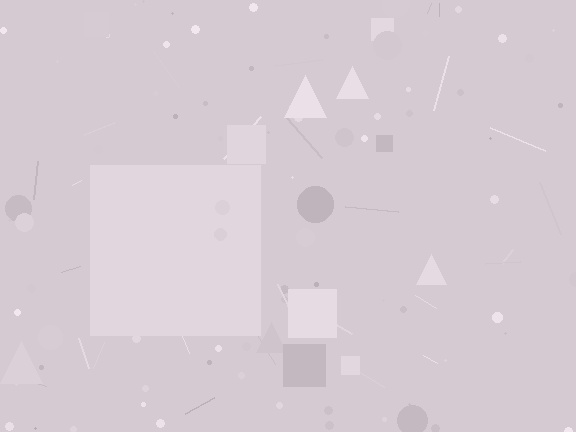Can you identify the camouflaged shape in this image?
The camouflaged shape is a square.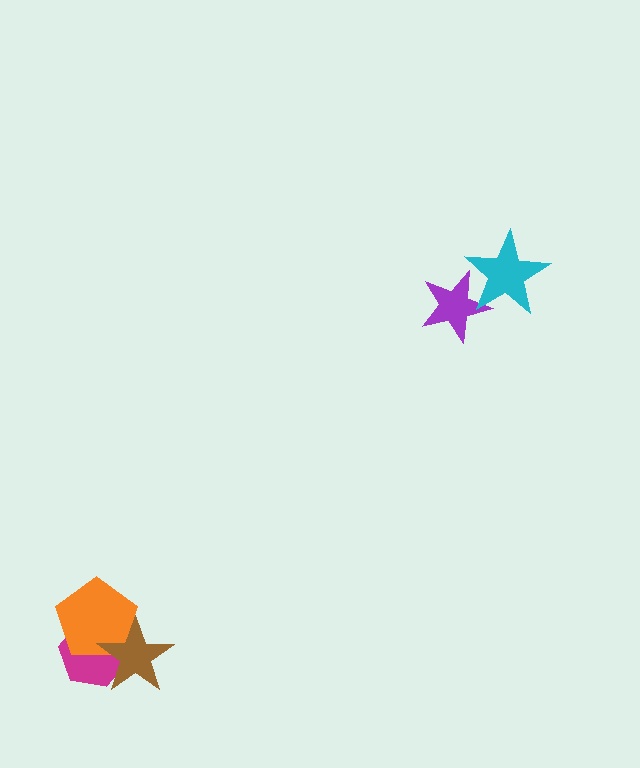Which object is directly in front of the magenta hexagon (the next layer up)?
The orange pentagon is directly in front of the magenta hexagon.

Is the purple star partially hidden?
Yes, it is partially covered by another shape.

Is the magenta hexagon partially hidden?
Yes, it is partially covered by another shape.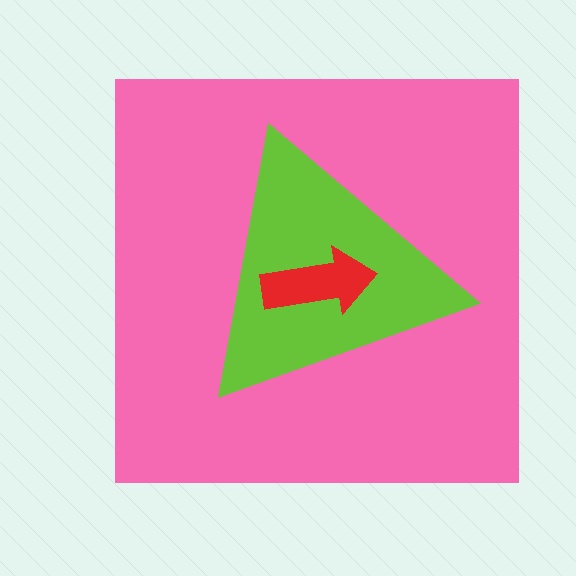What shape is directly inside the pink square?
The lime triangle.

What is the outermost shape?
The pink square.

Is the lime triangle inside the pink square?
Yes.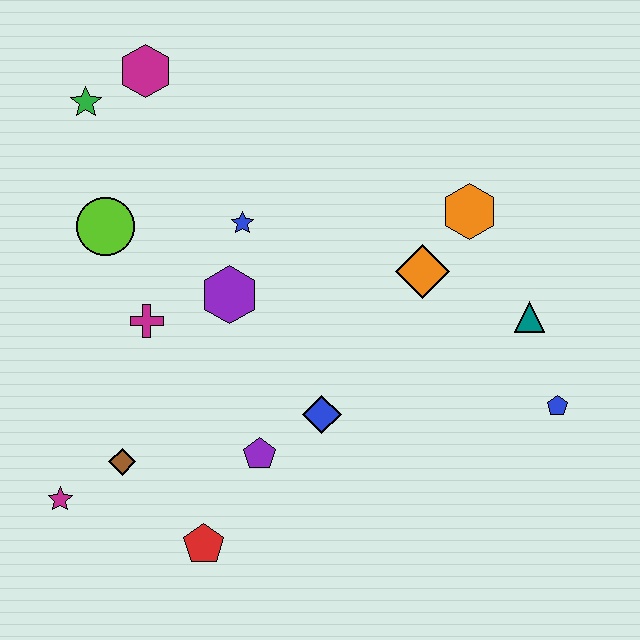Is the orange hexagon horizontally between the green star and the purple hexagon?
No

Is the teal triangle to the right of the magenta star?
Yes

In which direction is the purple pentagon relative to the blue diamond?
The purple pentagon is to the left of the blue diamond.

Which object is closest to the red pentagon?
The purple pentagon is closest to the red pentagon.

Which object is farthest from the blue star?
The blue pentagon is farthest from the blue star.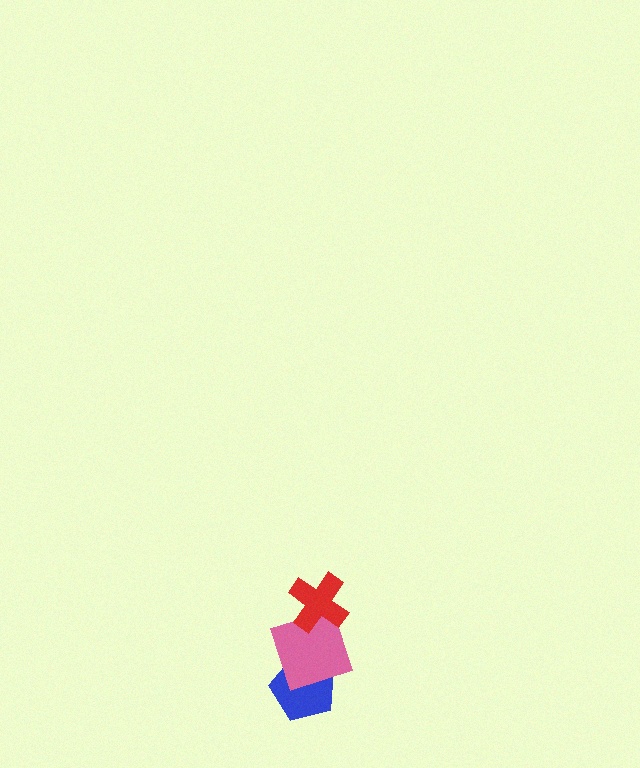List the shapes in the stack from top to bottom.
From top to bottom: the red cross, the pink square, the blue pentagon.